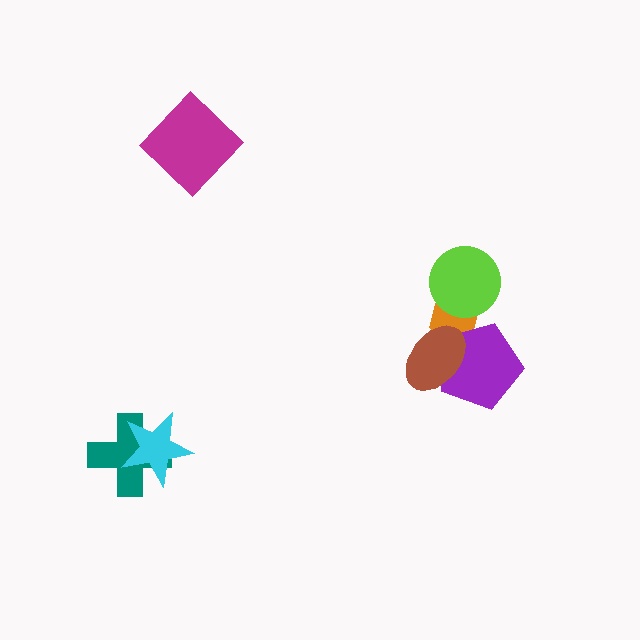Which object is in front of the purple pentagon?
The brown ellipse is in front of the purple pentagon.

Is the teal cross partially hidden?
Yes, it is partially covered by another shape.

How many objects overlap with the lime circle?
1 object overlaps with the lime circle.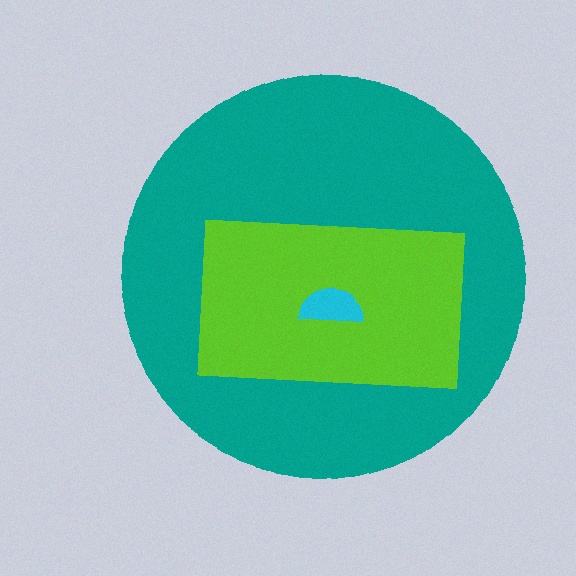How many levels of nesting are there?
3.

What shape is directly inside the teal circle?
The lime rectangle.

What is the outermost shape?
The teal circle.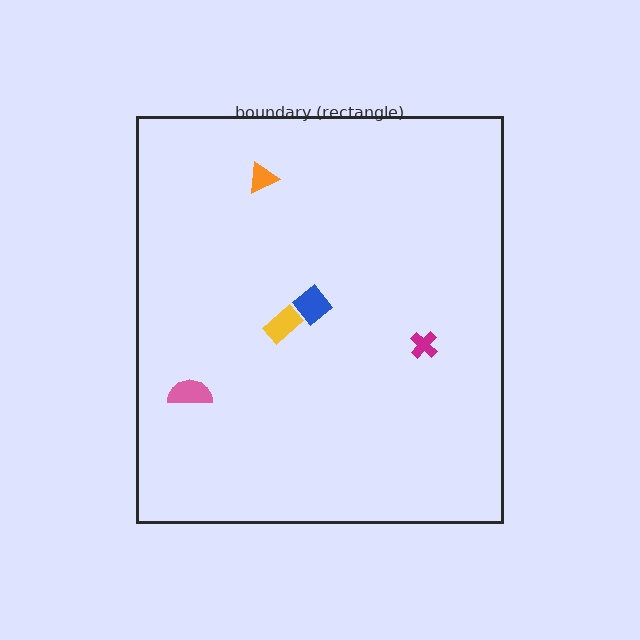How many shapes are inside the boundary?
5 inside, 0 outside.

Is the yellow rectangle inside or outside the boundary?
Inside.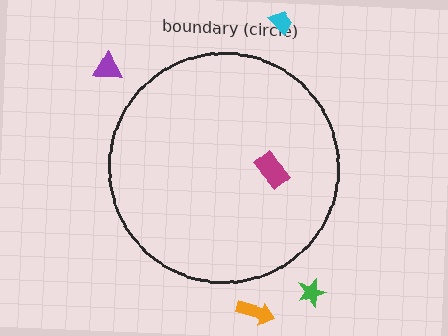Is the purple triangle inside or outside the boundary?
Outside.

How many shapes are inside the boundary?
1 inside, 4 outside.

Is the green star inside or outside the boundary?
Outside.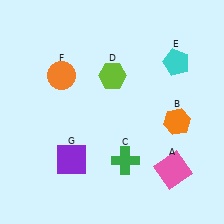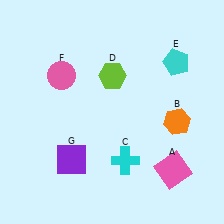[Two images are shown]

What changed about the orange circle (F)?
In Image 1, F is orange. In Image 2, it changed to pink.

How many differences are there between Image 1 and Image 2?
There are 2 differences between the two images.